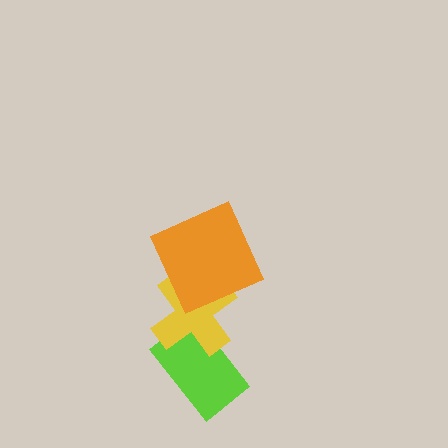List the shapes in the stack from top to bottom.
From top to bottom: the orange square, the yellow cross, the lime rectangle.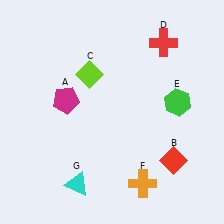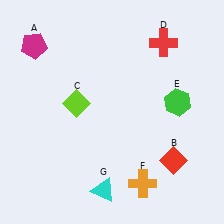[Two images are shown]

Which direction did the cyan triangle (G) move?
The cyan triangle (G) moved right.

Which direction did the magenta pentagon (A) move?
The magenta pentagon (A) moved up.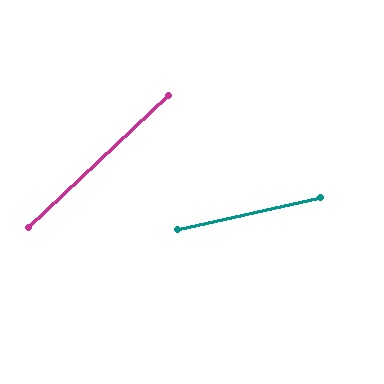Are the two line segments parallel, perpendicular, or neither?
Neither parallel nor perpendicular — they differ by about 31°.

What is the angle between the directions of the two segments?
Approximately 31 degrees.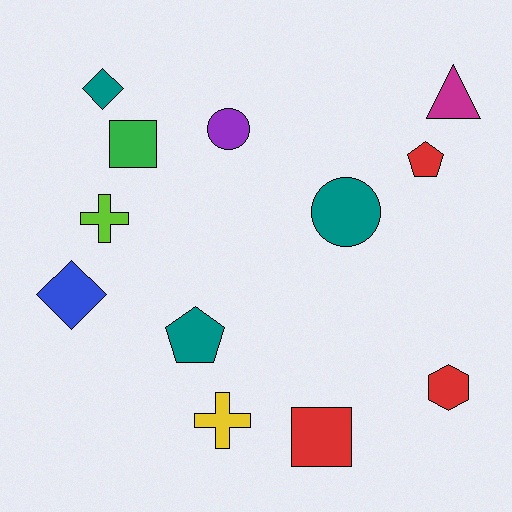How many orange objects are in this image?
There are no orange objects.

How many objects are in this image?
There are 12 objects.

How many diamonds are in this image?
There are 2 diamonds.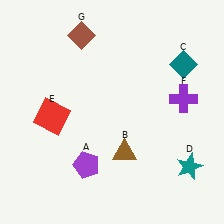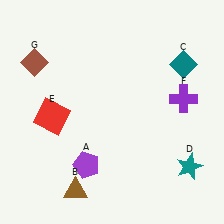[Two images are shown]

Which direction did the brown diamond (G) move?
The brown diamond (G) moved left.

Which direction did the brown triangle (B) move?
The brown triangle (B) moved left.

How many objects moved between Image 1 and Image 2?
2 objects moved between the two images.